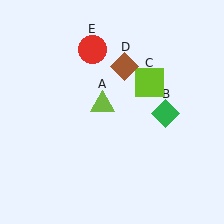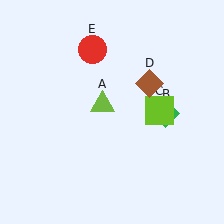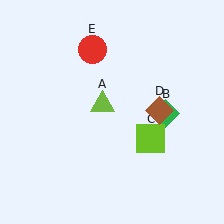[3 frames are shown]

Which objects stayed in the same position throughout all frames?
Lime triangle (object A) and green diamond (object B) and red circle (object E) remained stationary.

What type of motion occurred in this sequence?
The lime square (object C), brown diamond (object D) rotated clockwise around the center of the scene.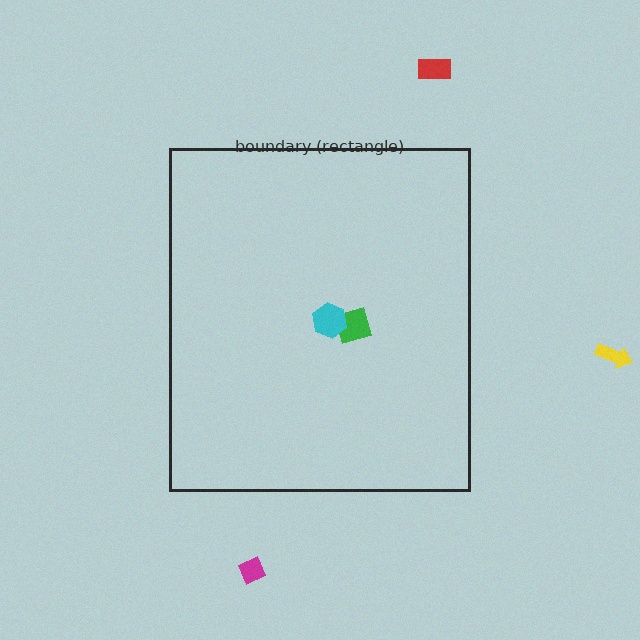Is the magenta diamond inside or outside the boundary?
Outside.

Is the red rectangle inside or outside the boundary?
Outside.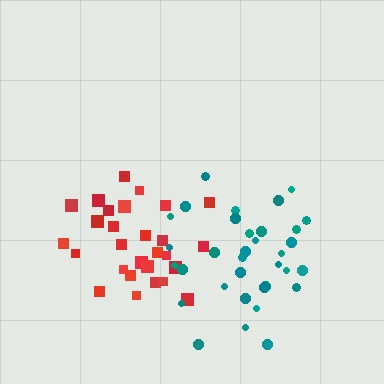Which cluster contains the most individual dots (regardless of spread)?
Teal (34).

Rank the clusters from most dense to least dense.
red, teal.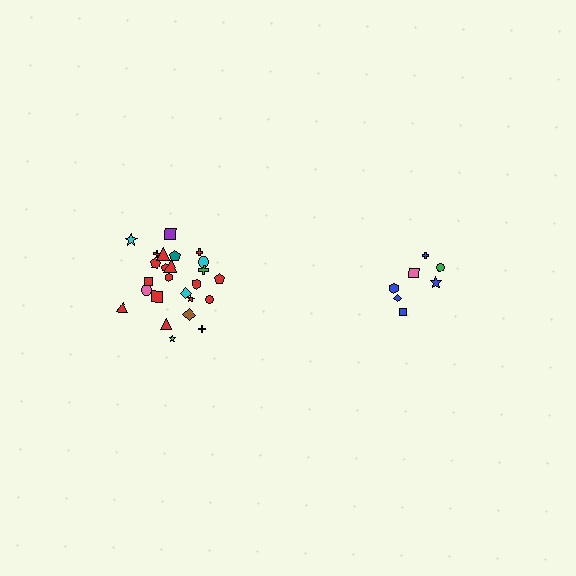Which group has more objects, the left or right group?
The left group.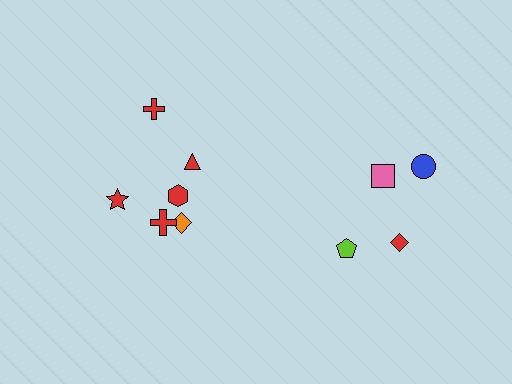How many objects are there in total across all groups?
There are 10 objects.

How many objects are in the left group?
There are 6 objects.